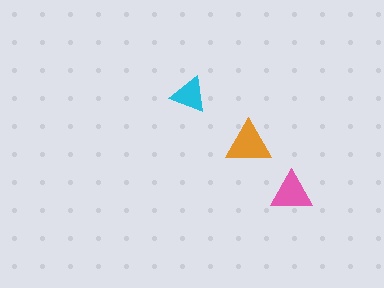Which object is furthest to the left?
The cyan triangle is leftmost.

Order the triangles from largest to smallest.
the orange one, the pink one, the cyan one.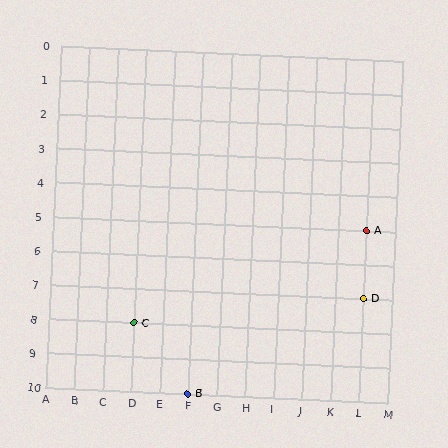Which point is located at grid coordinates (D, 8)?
Point C is at (D, 8).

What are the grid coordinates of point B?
Point B is at grid coordinates (F, 10).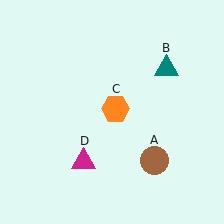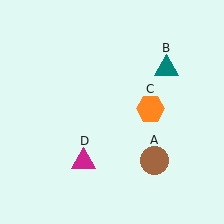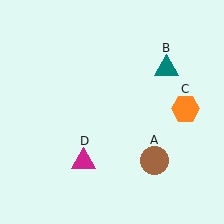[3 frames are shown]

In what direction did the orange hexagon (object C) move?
The orange hexagon (object C) moved right.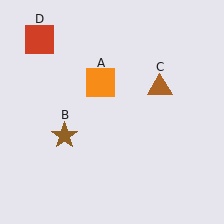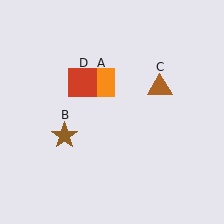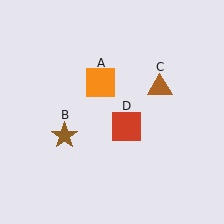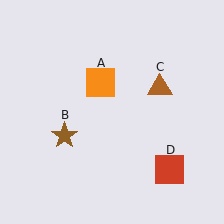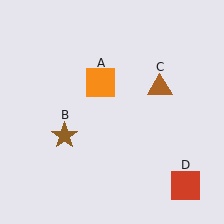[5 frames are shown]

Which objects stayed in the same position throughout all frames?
Orange square (object A) and brown star (object B) and brown triangle (object C) remained stationary.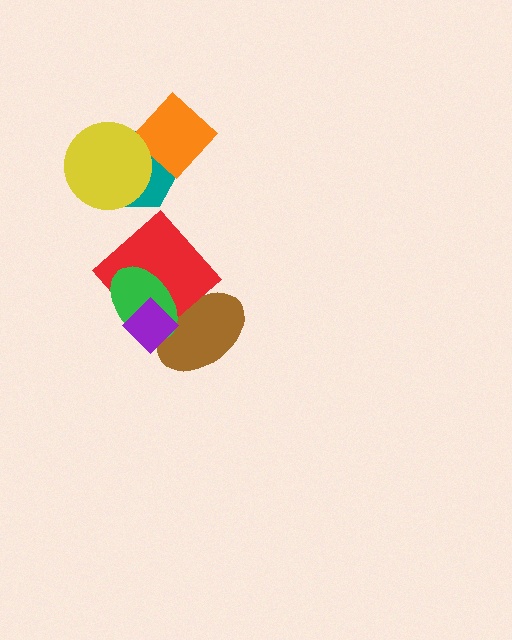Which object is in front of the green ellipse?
The purple diamond is in front of the green ellipse.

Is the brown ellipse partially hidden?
Yes, it is partially covered by another shape.